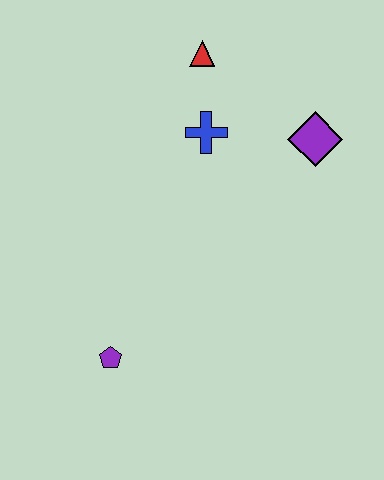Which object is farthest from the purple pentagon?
The red triangle is farthest from the purple pentagon.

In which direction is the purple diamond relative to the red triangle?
The purple diamond is to the right of the red triangle.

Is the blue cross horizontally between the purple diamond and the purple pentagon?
Yes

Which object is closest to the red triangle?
The blue cross is closest to the red triangle.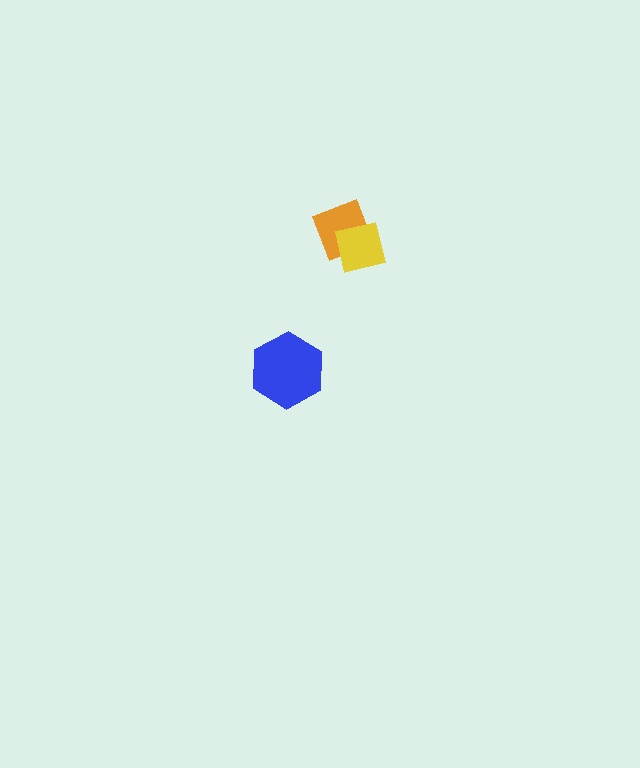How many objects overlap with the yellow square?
1 object overlaps with the yellow square.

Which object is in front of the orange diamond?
The yellow square is in front of the orange diamond.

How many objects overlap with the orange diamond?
1 object overlaps with the orange diamond.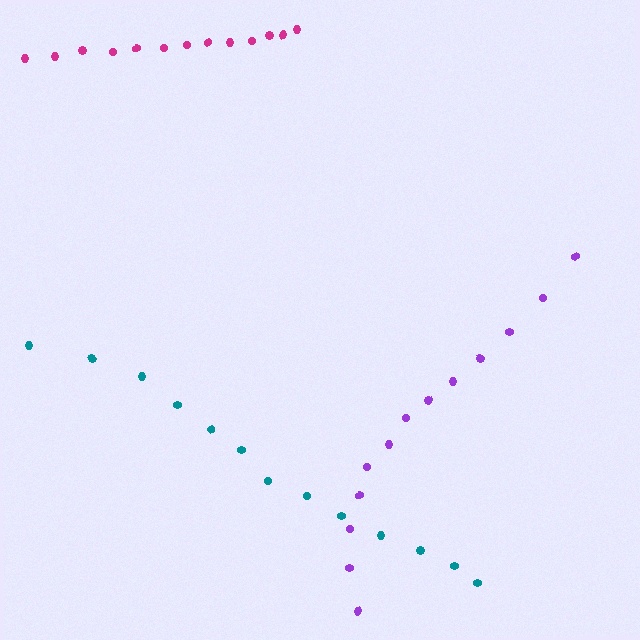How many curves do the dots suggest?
There are 3 distinct paths.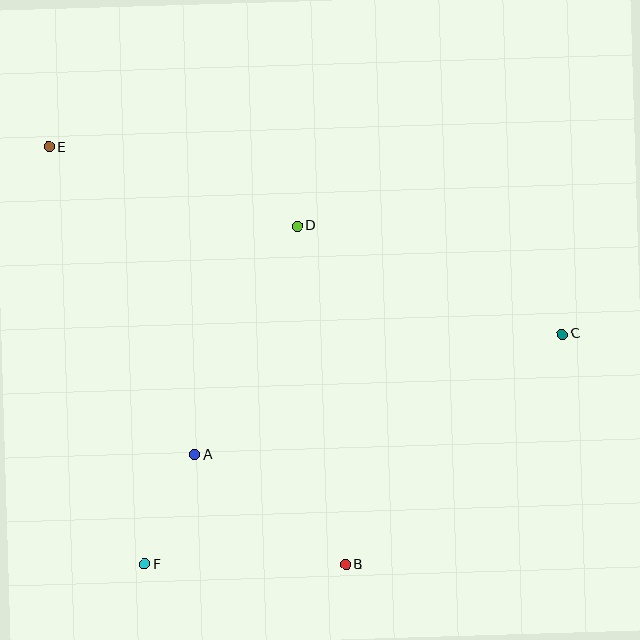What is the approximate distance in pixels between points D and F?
The distance between D and F is approximately 371 pixels.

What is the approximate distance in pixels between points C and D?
The distance between C and D is approximately 286 pixels.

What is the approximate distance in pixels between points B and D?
The distance between B and D is approximately 342 pixels.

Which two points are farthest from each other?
Points C and E are farthest from each other.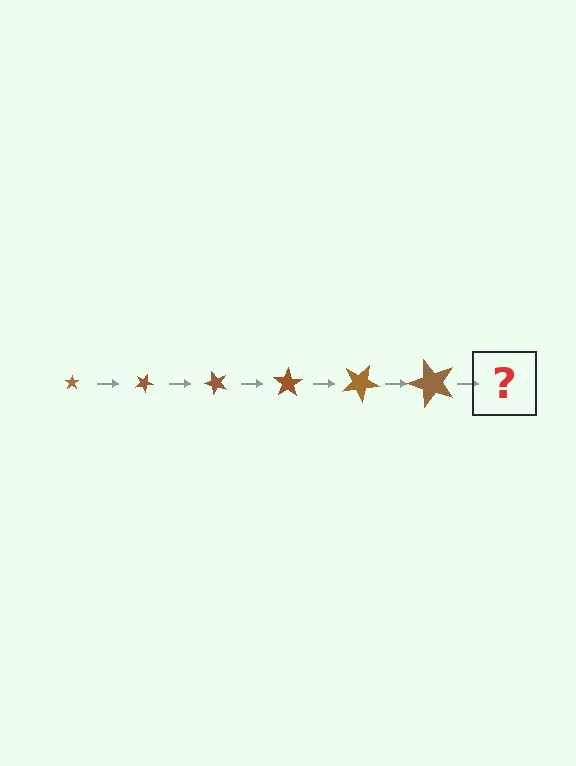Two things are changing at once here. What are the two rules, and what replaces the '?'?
The two rules are that the star grows larger each step and it rotates 25 degrees each step. The '?' should be a star, larger than the previous one and rotated 150 degrees from the start.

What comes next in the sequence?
The next element should be a star, larger than the previous one and rotated 150 degrees from the start.